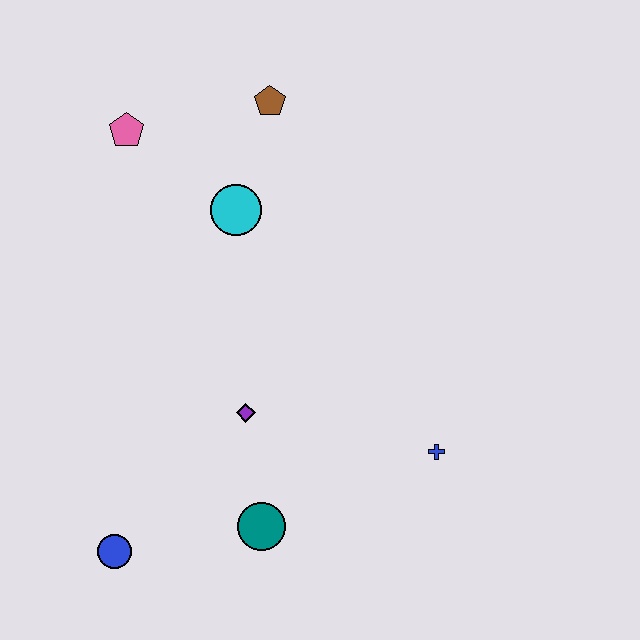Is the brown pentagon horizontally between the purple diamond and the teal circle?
No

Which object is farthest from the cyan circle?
The blue circle is farthest from the cyan circle.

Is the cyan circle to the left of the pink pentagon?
No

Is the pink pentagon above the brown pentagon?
No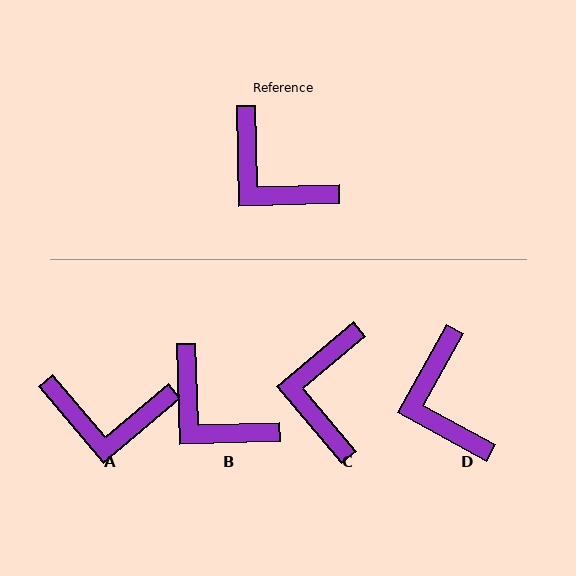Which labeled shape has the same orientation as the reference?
B.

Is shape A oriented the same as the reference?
No, it is off by about 39 degrees.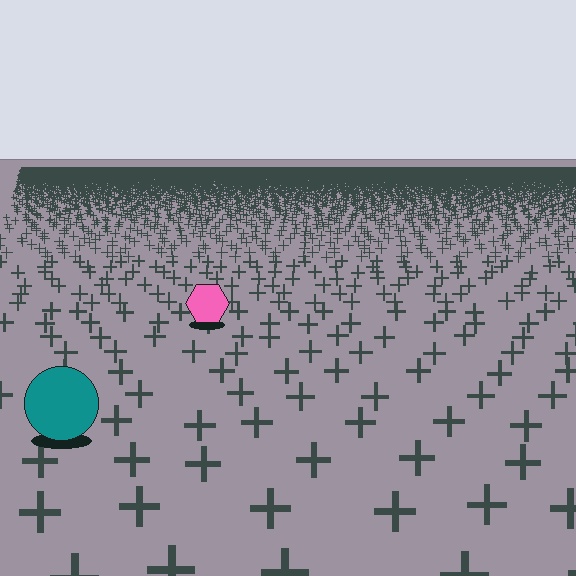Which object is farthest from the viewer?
The pink hexagon is farthest from the viewer. It appears smaller and the ground texture around it is denser.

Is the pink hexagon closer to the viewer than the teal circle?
No. The teal circle is closer — you can tell from the texture gradient: the ground texture is coarser near it.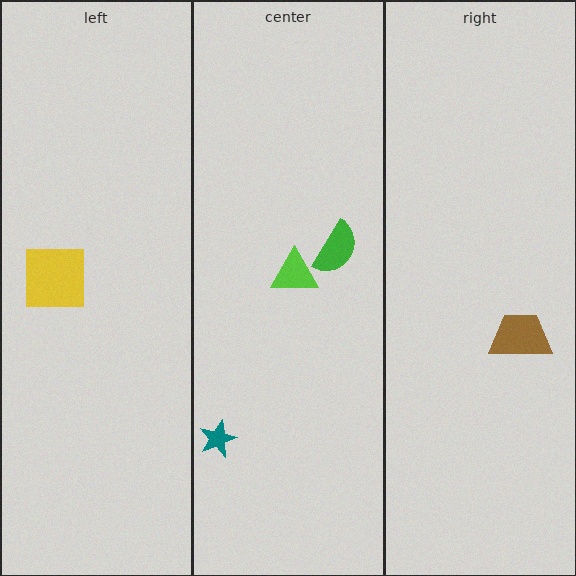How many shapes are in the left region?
1.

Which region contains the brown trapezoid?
The right region.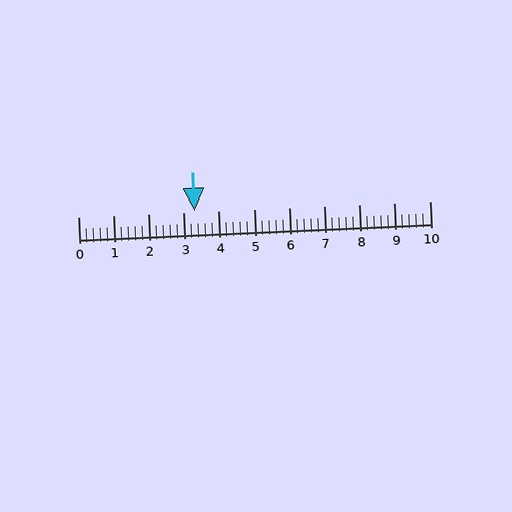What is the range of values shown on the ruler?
The ruler shows values from 0 to 10.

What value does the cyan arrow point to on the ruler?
The cyan arrow points to approximately 3.3.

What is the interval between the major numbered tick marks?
The major tick marks are spaced 1 units apart.